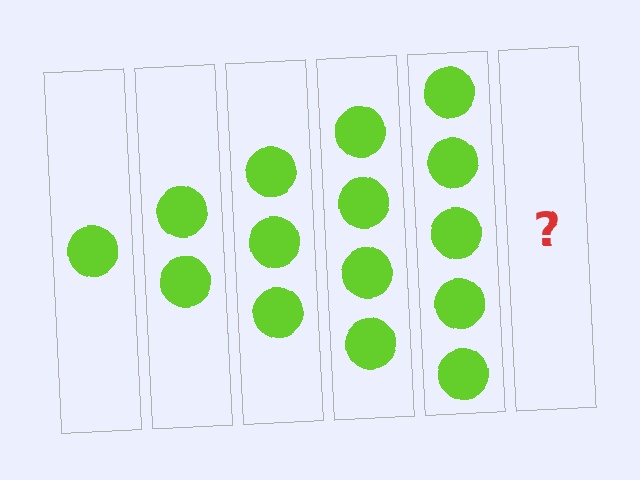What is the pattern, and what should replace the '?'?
The pattern is that each step adds one more circle. The '?' should be 6 circles.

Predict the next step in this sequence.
The next step is 6 circles.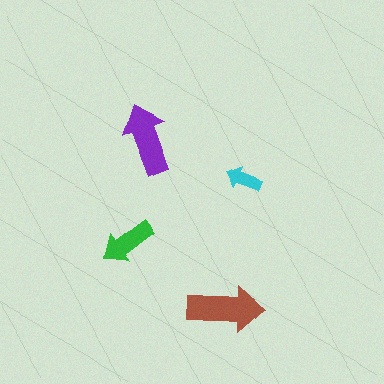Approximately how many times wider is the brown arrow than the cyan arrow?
About 2 times wider.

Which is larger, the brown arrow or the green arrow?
The brown one.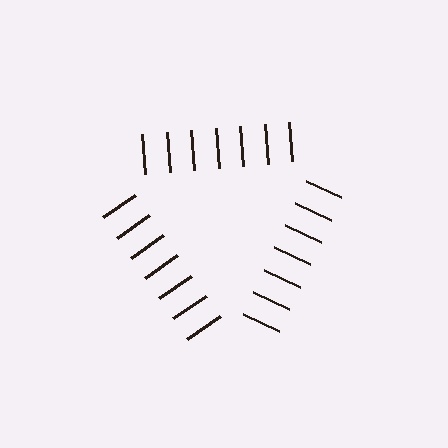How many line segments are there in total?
21 — 7 along each of the 3 edges.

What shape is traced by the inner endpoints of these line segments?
An illusory triangle — the line segments terminate on its edges but no continuous stroke is drawn.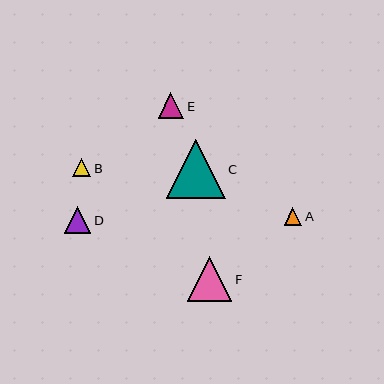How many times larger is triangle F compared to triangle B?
Triangle F is approximately 2.5 times the size of triangle B.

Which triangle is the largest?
Triangle C is the largest with a size of approximately 59 pixels.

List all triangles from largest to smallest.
From largest to smallest: C, F, D, E, B, A.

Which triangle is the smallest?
Triangle A is the smallest with a size of approximately 17 pixels.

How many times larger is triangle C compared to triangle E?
Triangle C is approximately 2.3 times the size of triangle E.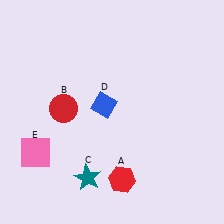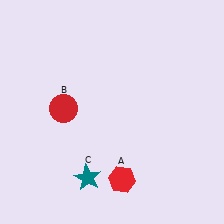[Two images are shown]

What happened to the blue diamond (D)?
The blue diamond (D) was removed in Image 2. It was in the top-left area of Image 1.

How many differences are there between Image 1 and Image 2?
There are 2 differences between the two images.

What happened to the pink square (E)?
The pink square (E) was removed in Image 2. It was in the bottom-left area of Image 1.